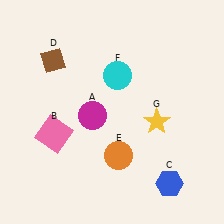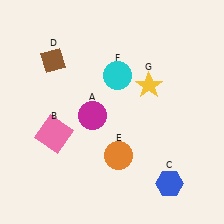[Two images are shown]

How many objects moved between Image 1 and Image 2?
1 object moved between the two images.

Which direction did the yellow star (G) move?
The yellow star (G) moved up.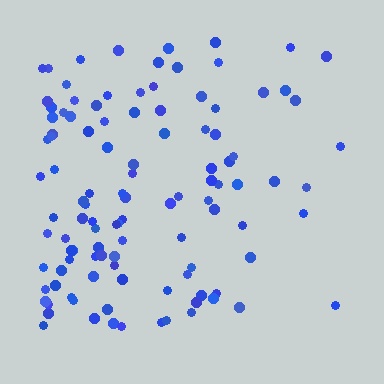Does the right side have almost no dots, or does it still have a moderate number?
Still a moderate number, just noticeably fewer than the left.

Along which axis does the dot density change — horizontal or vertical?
Horizontal.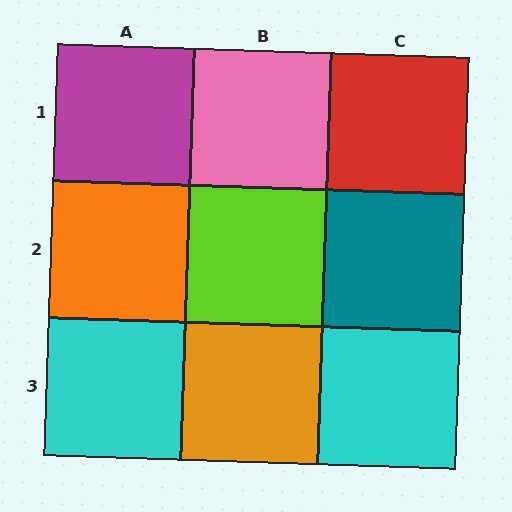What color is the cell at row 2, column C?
Teal.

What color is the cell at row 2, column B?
Lime.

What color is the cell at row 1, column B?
Pink.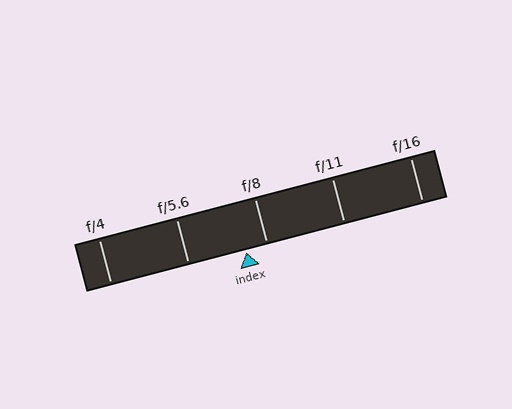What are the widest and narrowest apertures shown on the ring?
The widest aperture shown is f/4 and the narrowest is f/16.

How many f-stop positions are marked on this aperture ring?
There are 5 f-stop positions marked.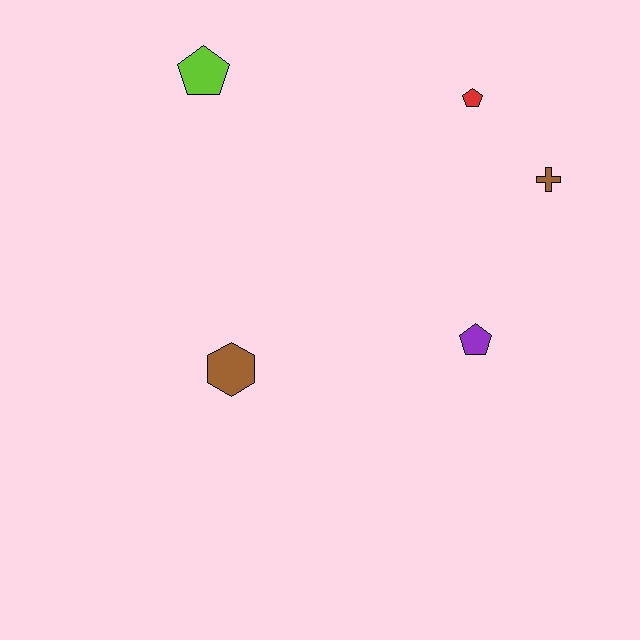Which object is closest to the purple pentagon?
The brown cross is closest to the purple pentagon.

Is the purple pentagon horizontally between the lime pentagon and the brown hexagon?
No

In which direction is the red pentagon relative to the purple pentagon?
The red pentagon is above the purple pentagon.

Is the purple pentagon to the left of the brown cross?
Yes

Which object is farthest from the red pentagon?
The brown hexagon is farthest from the red pentagon.